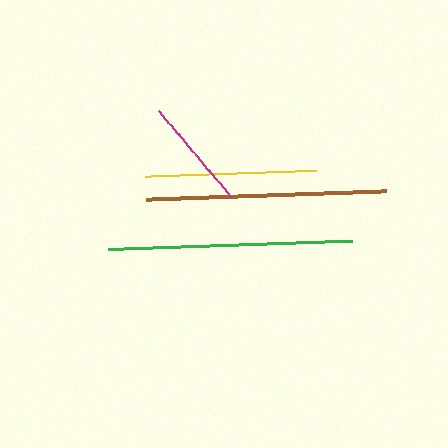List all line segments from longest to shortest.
From longest to shortest: green, brown, yellow, magenta.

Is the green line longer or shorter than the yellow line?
The green line is longer than the yellow line.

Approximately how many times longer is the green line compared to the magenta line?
The green line is approximately 2.2 times the length of the magenta line.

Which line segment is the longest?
The green line is the longest at approximately 243 pixels.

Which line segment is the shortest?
The magenta line is the shortest at approximately 112 pixels.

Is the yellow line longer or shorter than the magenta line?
The yellow line is longer than the magenta line.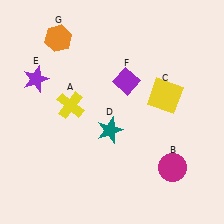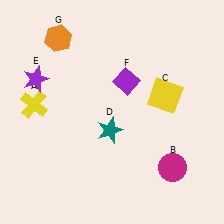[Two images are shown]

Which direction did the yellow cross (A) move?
The yellow cross (A) moved left.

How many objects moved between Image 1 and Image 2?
1 object moved between the two images.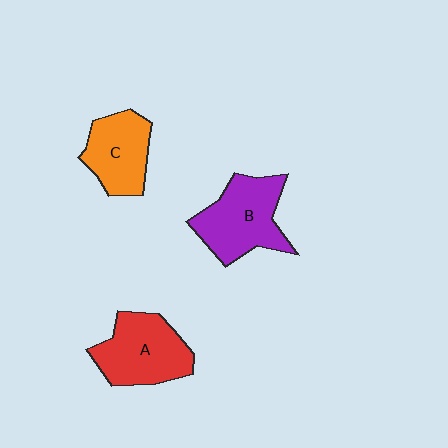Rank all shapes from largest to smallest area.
From largest to smallest: B (purple), A (red), C (orange).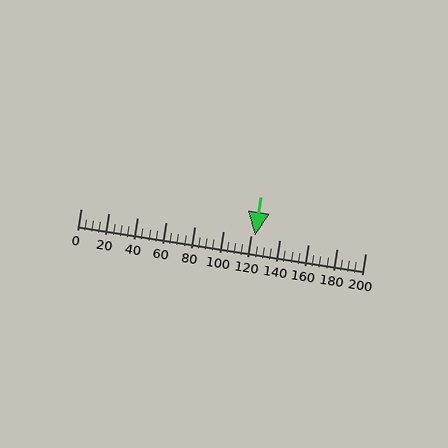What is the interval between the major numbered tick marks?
The major tick marks are spaced 20 units apart.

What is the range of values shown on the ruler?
The ruler shows values from 0 to 200.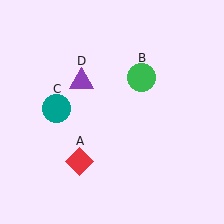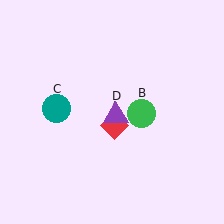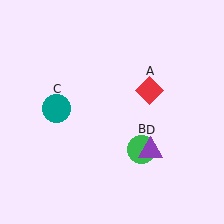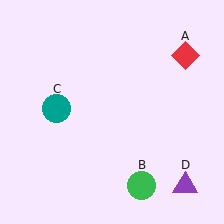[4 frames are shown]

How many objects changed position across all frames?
3 objects changed position: red diamond (object A), green circle (object B), purple triangle (object D).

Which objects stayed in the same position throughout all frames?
Teal circle (object C) remained stationary.